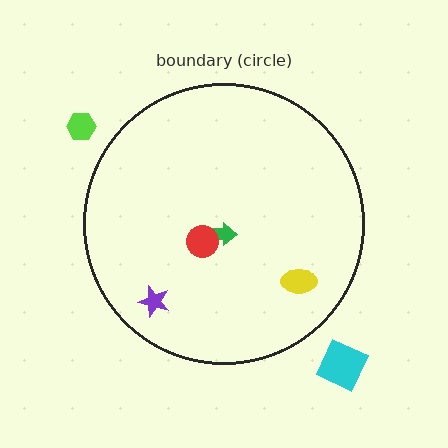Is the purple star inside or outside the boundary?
Inside.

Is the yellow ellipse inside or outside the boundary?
Inside.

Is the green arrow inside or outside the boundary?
Inside.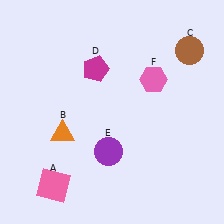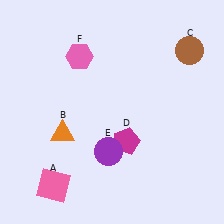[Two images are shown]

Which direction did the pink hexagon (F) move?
The pink hexagon (F) moved left.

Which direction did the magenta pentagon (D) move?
The magenta pentagon (D) moved down.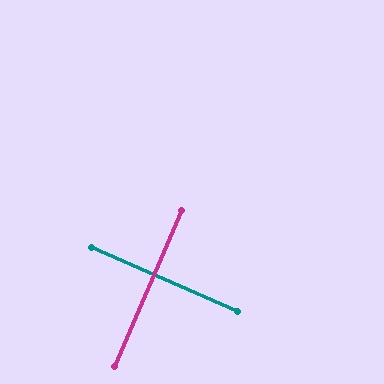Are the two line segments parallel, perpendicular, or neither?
Perpendicular — they meet at approximately 90°.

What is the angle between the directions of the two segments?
Approximately 90 degrees.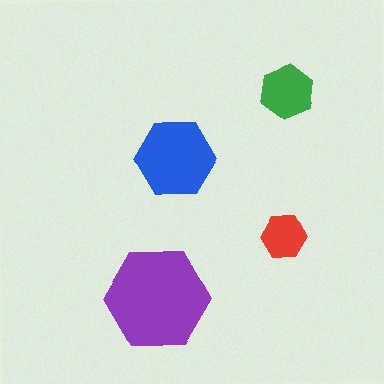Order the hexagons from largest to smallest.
the purple one, the blue one, the green one, the red one.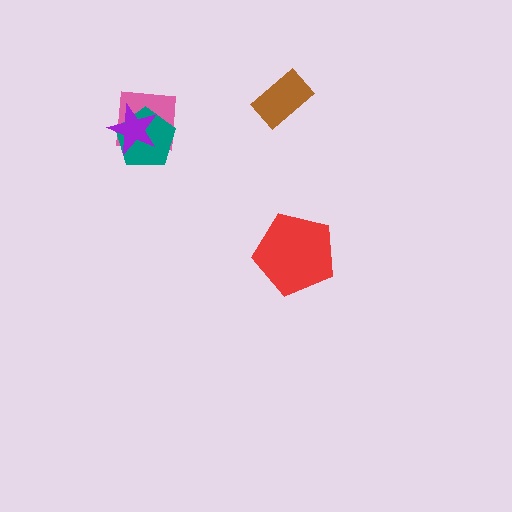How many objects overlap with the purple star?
2 objects overlap with the purple star.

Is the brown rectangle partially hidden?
No, no other shape covers it.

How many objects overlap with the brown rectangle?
0 objects overlap with the brown rectangle.